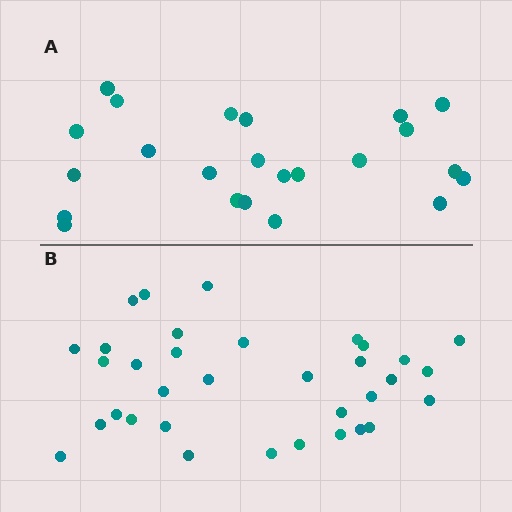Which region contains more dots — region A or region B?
Region B (the bottom region) has more dots.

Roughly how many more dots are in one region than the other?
Region B has roughly 12 or so more dots than region A.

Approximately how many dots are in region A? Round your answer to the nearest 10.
About 20 dots. (The exact count is 23, which rounds to 20.)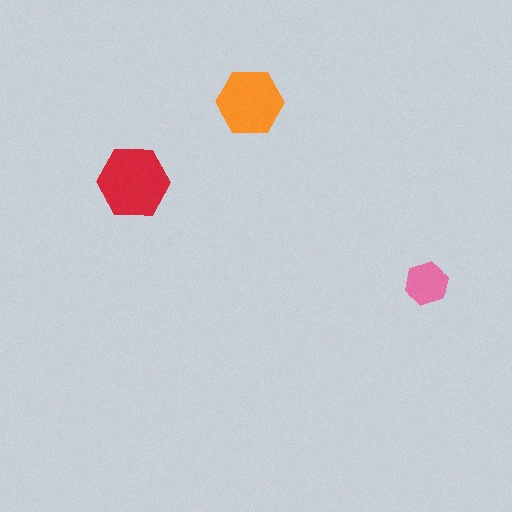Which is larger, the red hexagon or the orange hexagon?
The red one.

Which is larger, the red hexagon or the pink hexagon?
The red one.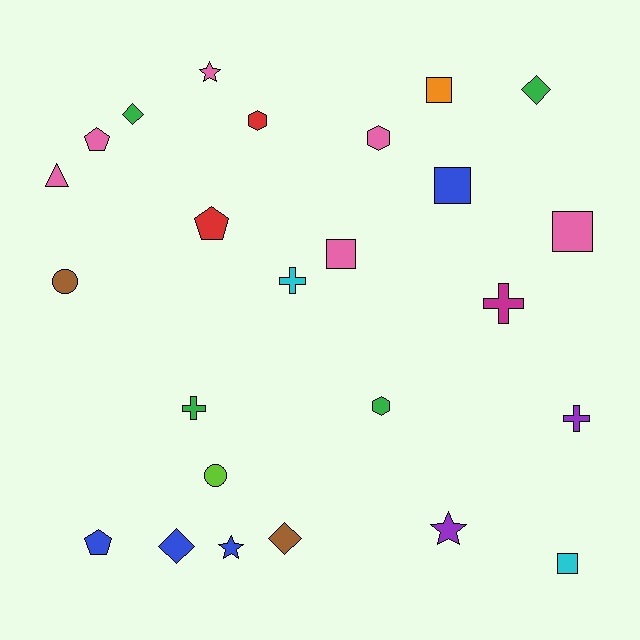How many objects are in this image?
There are 25 objects.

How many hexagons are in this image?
There are 3 hexagons.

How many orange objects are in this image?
There is 1 orange object.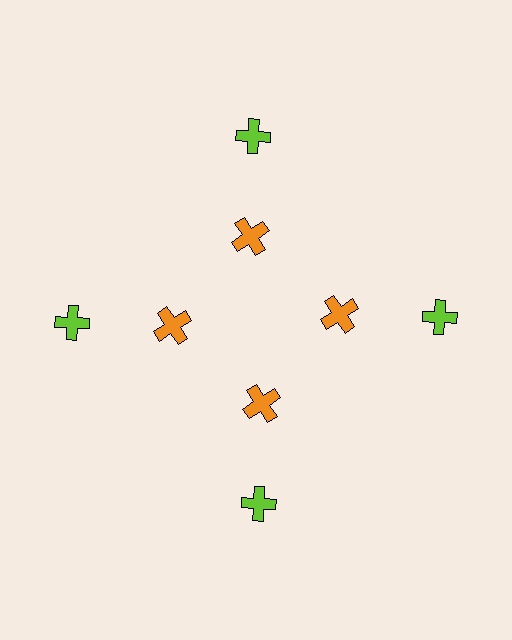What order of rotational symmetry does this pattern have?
This pattern has 4-fold rotational symmetry.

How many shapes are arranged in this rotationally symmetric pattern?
There are 8 shapes, arranged in 4 groups of 2.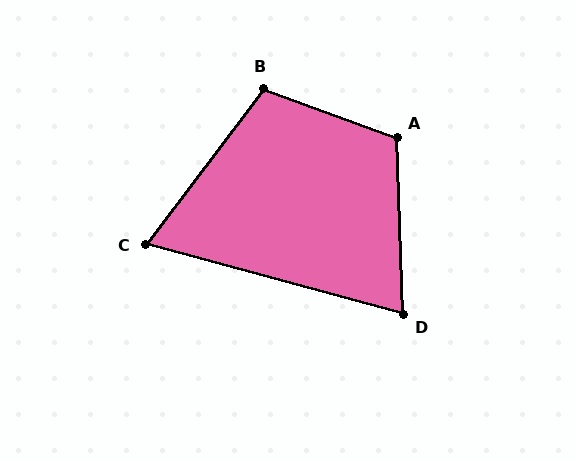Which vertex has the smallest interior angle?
C, at approximately 68 degrees.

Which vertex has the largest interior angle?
A, at approximately 112 degrees.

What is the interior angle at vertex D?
Approximately 73 degrees (acute).